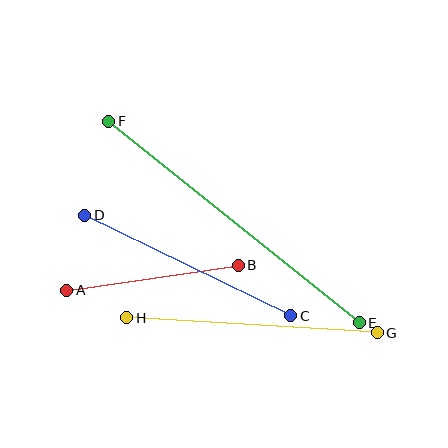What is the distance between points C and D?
The distance is approximately 229 pixels.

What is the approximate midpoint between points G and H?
The midpoint is at approximately (252, 325) pixels.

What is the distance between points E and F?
The distance is approximately 322 pixels.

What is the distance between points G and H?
The distance is approximately 251 pixels.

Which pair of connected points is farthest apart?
Points E and F are farthest apart.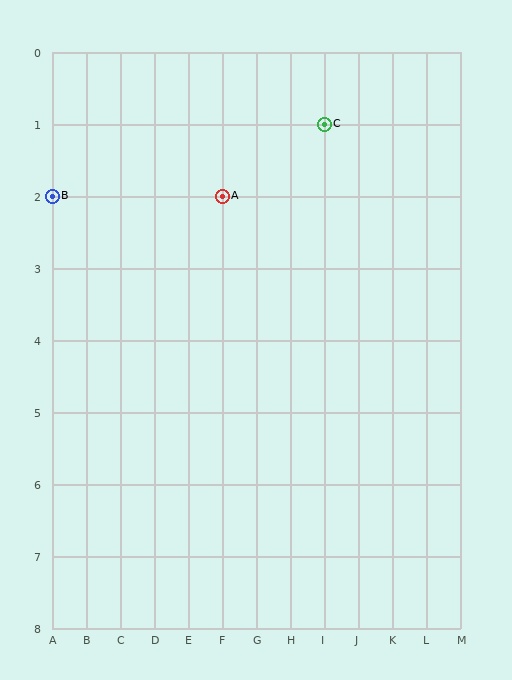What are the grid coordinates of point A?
Point A is at grid coordinates (F, 2).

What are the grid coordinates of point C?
Point C is at grid coordinates (I, 1).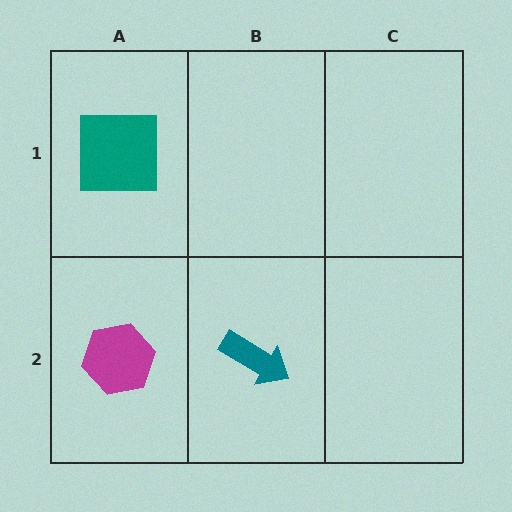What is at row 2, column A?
A magenta hexagon.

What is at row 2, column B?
A teal arrow.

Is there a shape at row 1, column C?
No, that cell is empty.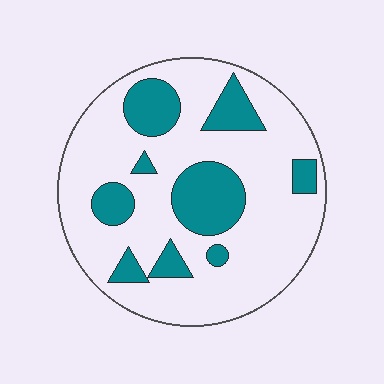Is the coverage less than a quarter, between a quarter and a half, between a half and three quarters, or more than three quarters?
Less than a quarter.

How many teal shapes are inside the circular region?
9.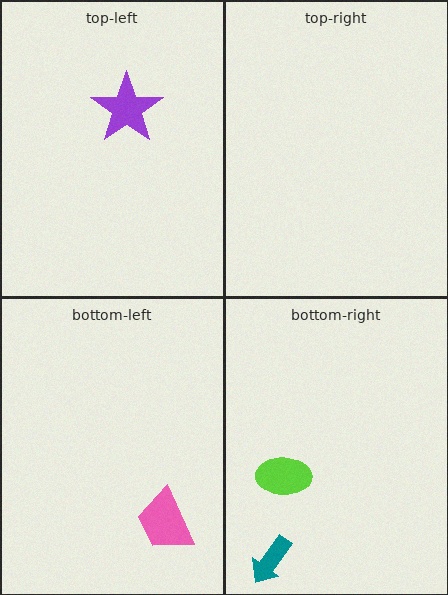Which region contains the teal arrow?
The bottom-right region.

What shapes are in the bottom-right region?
The teal arrow, the lime ellipse.